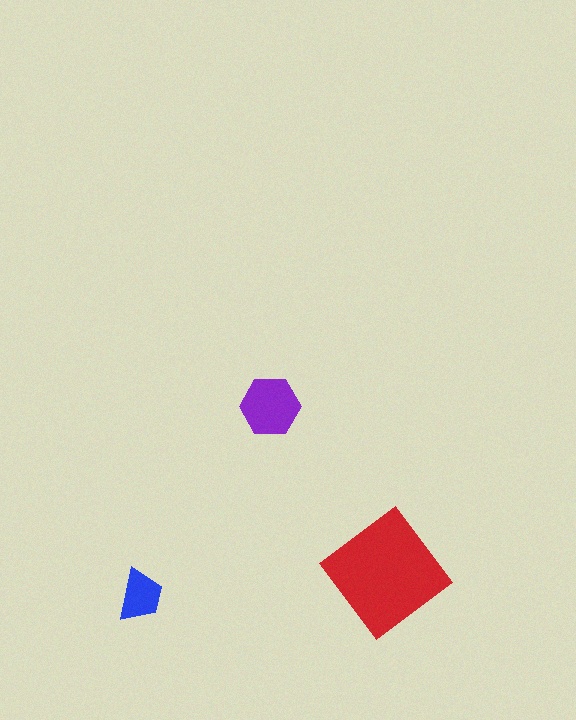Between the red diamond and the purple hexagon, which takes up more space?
The red diamond.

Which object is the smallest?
The blue trapezoid.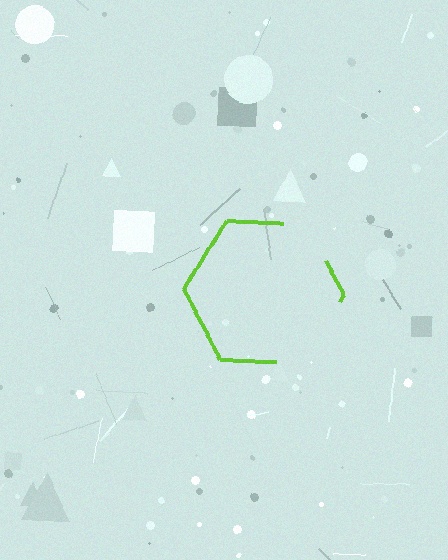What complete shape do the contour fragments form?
The contour fragments form a hexagon.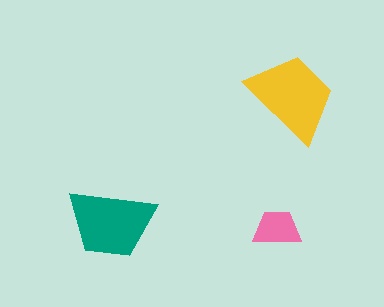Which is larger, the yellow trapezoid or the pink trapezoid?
The yellow one.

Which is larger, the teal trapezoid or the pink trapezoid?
The teal one.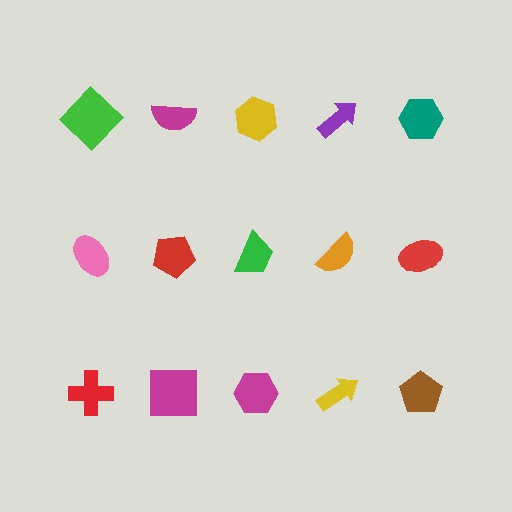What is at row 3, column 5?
A brown pentagon.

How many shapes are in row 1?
5 shapes.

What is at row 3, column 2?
A magenta square.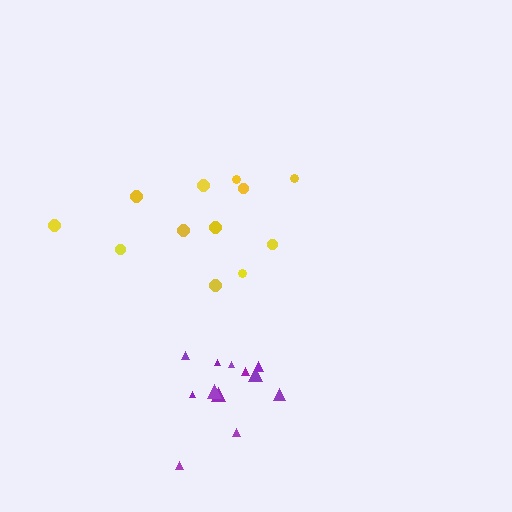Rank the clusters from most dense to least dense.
purple, yellow.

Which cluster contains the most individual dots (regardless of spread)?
Purple (12).